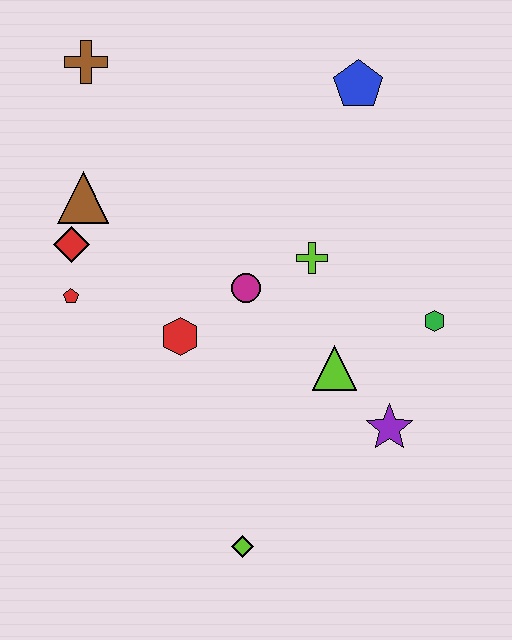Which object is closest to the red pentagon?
The red diamond is closest to the red pentagon.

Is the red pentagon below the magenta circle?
Yes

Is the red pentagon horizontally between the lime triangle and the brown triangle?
No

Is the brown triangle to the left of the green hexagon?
Yes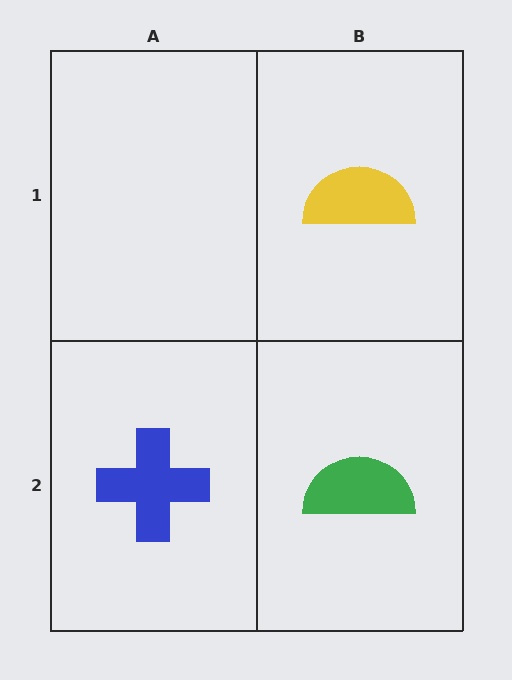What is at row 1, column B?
A yellow semicircle.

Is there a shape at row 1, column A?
No, that cell is empty.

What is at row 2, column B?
A green semicircle.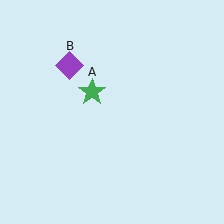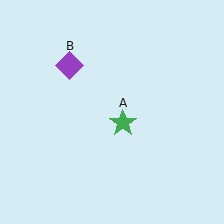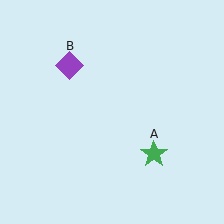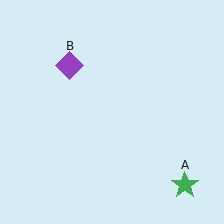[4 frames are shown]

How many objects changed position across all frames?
1 object changed position: green star (object A).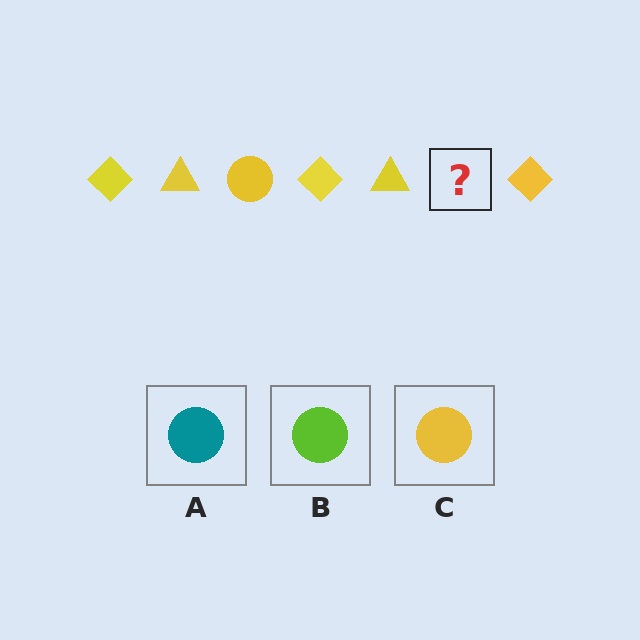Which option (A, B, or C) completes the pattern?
C.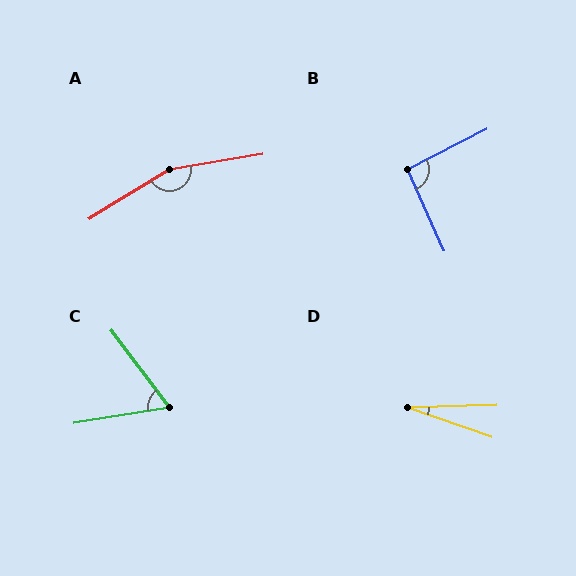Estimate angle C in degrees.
Approximately 62 degrees.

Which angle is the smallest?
D, at approximately 21 degrees.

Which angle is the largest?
A, at approximately 158 degrees.